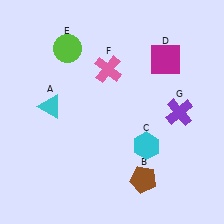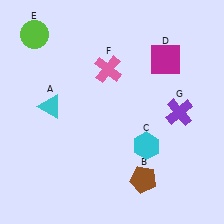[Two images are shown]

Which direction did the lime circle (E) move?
The lime circle (E) moved left.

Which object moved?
The lime circle (E) moved left.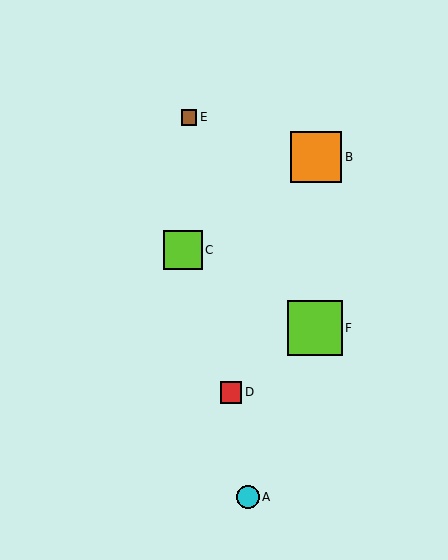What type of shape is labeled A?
Shape A is a cyan circle.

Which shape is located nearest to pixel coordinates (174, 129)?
The brown square (labeled E) at (189, 117) is nearest to that location.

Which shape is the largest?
The lime square (labeled F) is the largest.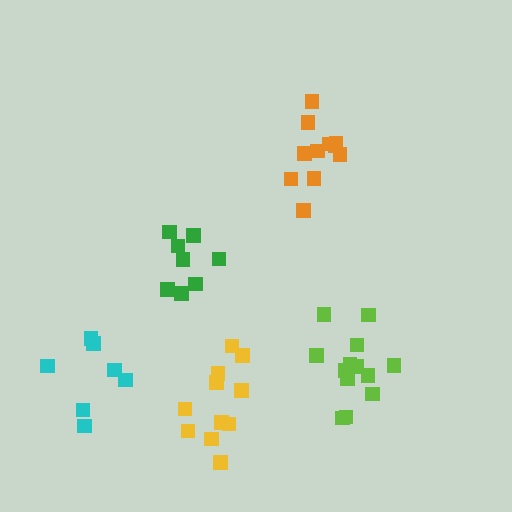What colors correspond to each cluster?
The clusters are colored: green, lime, yellow, cyan, orange.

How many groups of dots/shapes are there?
There are 5 groups.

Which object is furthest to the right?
The lime cluster is rightmost.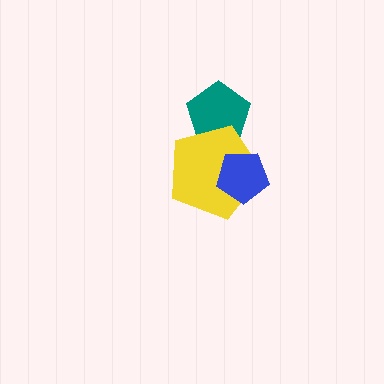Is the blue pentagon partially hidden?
No, no other shape covers it.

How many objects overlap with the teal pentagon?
1 object overlaps with the teal pentagon.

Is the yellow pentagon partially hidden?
Yes, it is partially covered by another shape.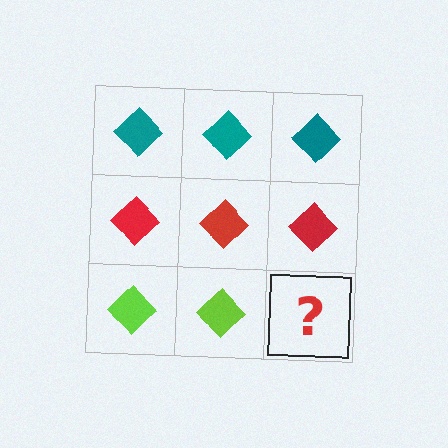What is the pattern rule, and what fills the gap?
The rule is that each row has a consistent color. The gap should be filled with a lime diamond.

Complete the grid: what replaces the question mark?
The question mark should be replaced with a lime diamond.